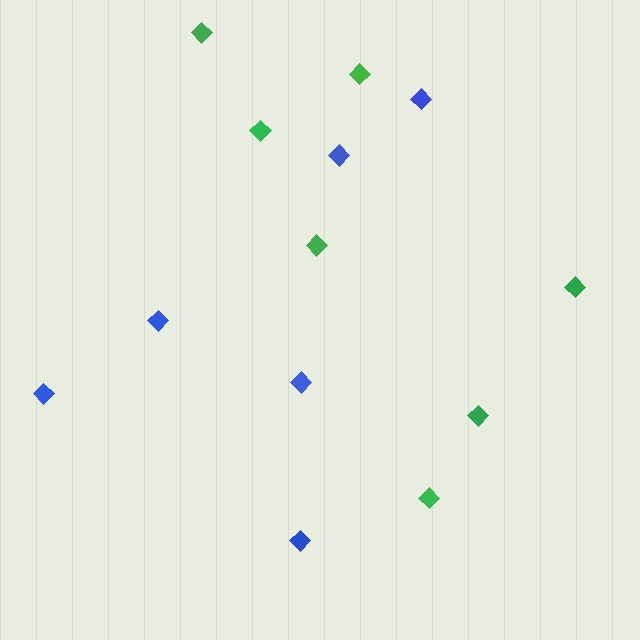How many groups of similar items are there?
There are 2 groups: one group of blue diamonds (6) and one group of green diamonds (7).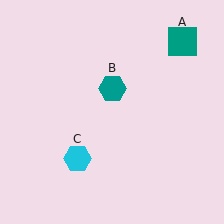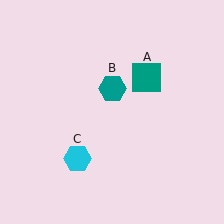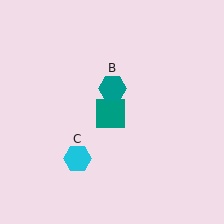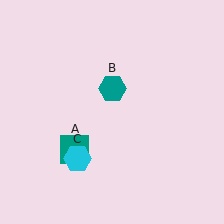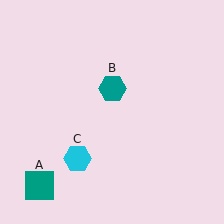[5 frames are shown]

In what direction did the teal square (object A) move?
The teal square (object A) moved down and to the left.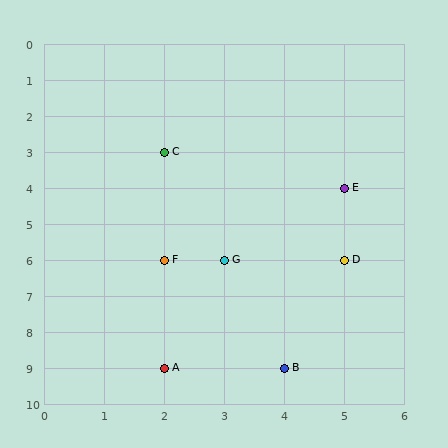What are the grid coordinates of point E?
Point E is at grid coordinates (5, 4).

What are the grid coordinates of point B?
Point B is at grid coordinates (4, 9).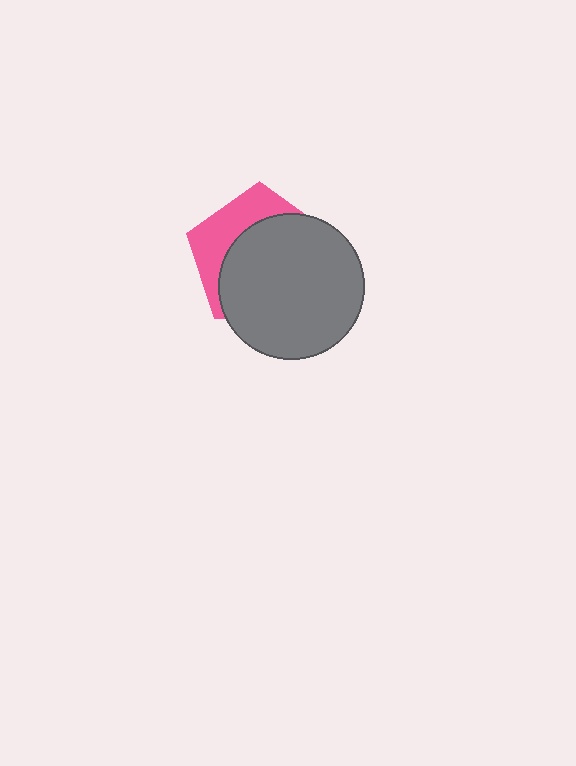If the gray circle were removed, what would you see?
You would see the complete pink pentagon.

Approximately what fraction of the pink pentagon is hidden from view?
Roughly 67% of the pink pentagon is hidden behind the gray circle.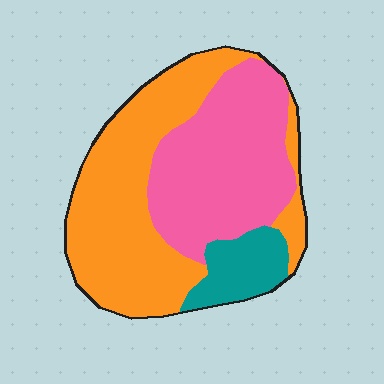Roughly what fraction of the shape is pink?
Pink takes up about two fifths (2/5) of the shape.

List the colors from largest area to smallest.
From largest to smallest: orange, pink, teal.